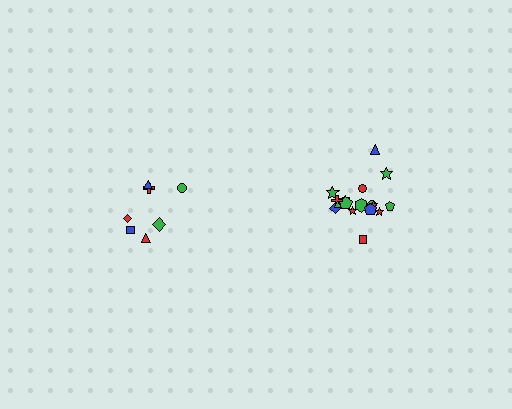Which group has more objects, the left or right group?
The right group.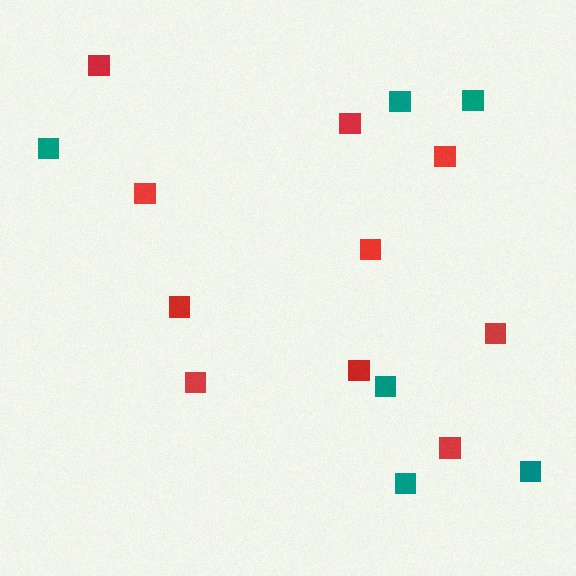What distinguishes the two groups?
There are 2 groups: one group of red squares (10) and one group of teal squares (6).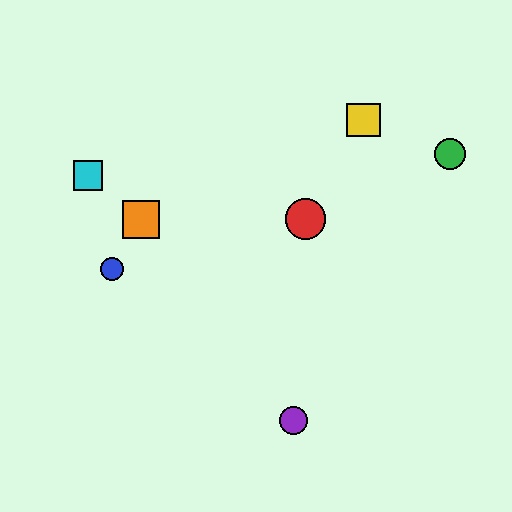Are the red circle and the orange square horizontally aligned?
Yes, both are at y≈219.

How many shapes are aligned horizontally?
2 shapes (the red circle, the orange square) are aligned horizontally.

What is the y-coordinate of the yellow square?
The yellow square is at y≈120.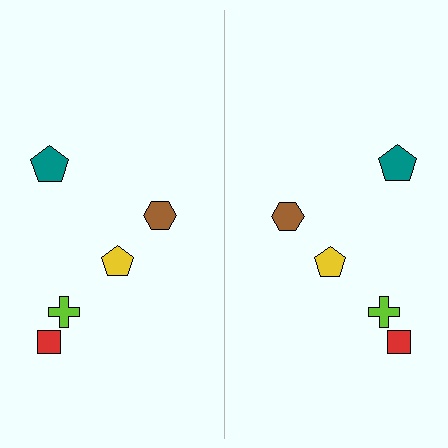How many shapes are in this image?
There are 10 shapes in this image.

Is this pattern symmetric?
Yes, this pattern has bilateral (reflection) symmetry.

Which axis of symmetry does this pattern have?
The pattern has a vertical axis of symmetry running through the center of the image.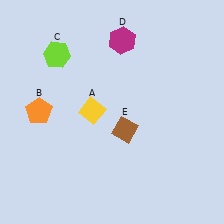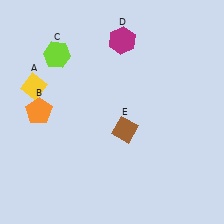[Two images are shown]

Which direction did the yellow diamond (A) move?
The yellow diamond (A) moved left.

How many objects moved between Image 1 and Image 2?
1 object moved between the two images.